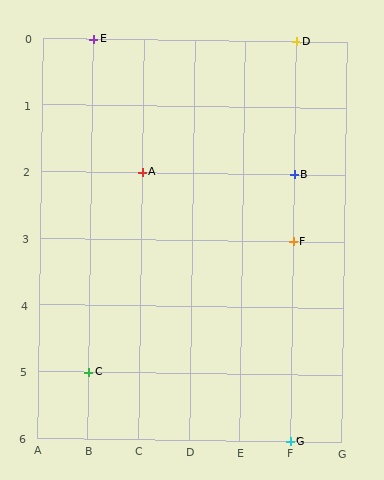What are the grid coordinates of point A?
Point A is at grid coordinates (C, 2).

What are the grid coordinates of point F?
Point F is at grid coordinates (F, 3).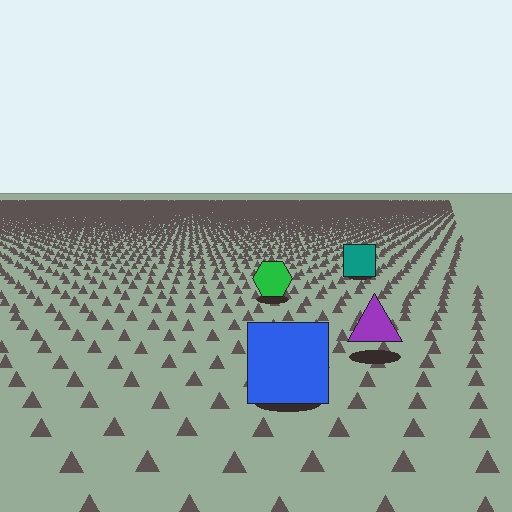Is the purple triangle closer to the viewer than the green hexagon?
Yes. The purple triangle is closer — you can tell from the texture gradient: the ground texture is coarser near it.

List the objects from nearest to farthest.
From nearest to farthest: the blue square, the purple triangle, the green hexagon, the teal square.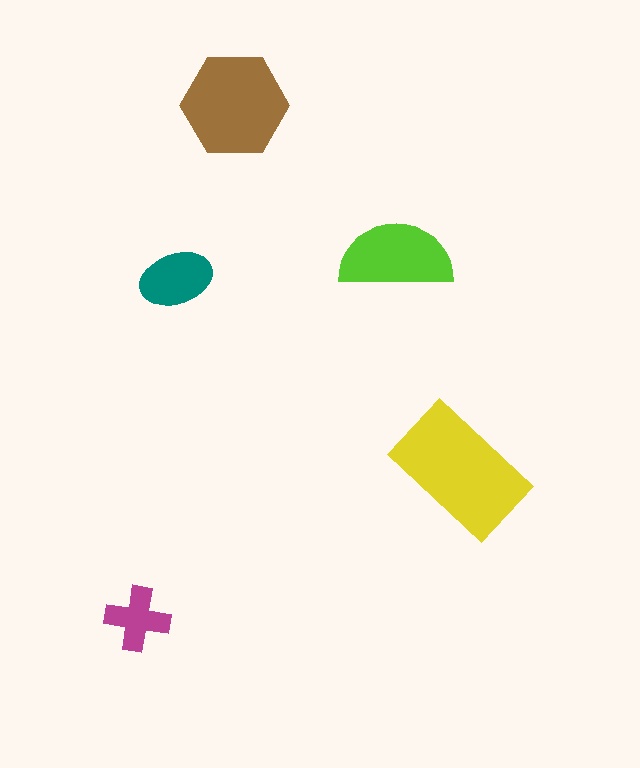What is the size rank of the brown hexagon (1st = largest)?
2nd.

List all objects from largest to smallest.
The yellow rectangle, the brown hexagon, the lime semicircle, the teal ellipse, the magenta cross.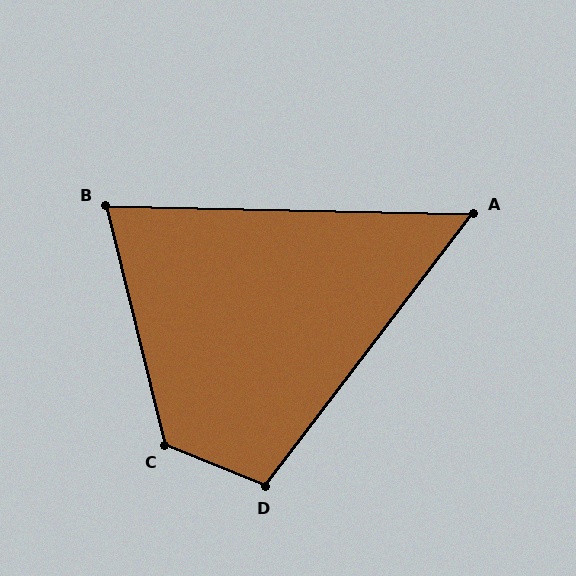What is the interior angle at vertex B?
Approximately 75 degrees (acute).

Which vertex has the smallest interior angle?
A, at approximately 54 degrees.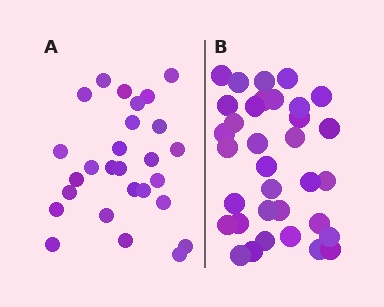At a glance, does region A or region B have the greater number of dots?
Region B (the right region) has more dots.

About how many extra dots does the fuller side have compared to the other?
Region B has roughly 8 or so more dots than region A.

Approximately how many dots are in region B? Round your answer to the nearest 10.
About 30 dots. (The exact count is 34, which rounds to 30.)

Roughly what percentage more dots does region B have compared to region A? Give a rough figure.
About 25% more.